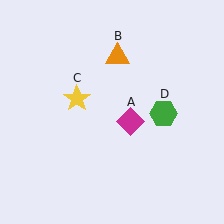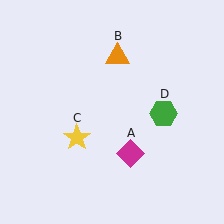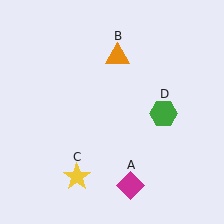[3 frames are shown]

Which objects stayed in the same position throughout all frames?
Orange triangle (object B) and green hexagon (object D) remained stationary.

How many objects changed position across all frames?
2 objects changed position: magenta diamond (object A), yellow star (object C).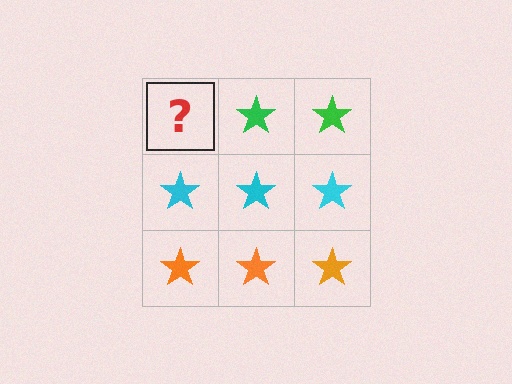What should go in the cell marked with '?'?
The missing cell should contain a green star.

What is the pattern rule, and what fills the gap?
The rule is that each row has a consistent color. The gap should be filled with a green star.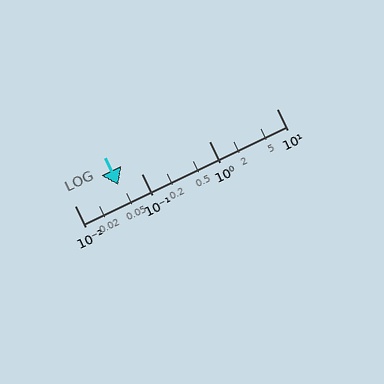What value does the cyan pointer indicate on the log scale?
The pointer indicates approximately 0.045.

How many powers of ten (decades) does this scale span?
The scale spans 3 decades, from 0.01 to 10.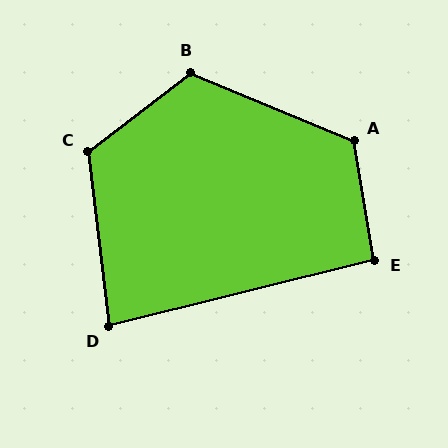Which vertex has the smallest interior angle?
D, at approximately 83 degrees.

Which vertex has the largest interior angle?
A, at approximately 122 degrees.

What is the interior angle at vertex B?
Approximately 120 degrees (obtuse).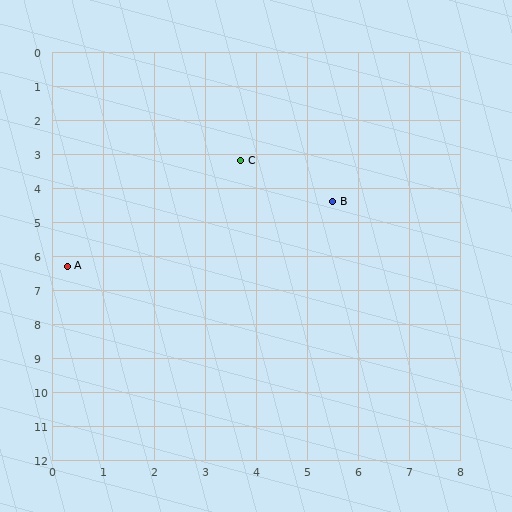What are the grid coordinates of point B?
Point B is at approximately (5.5, 4.4).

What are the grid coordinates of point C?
Point C is at approximately (3.7, 3.2).